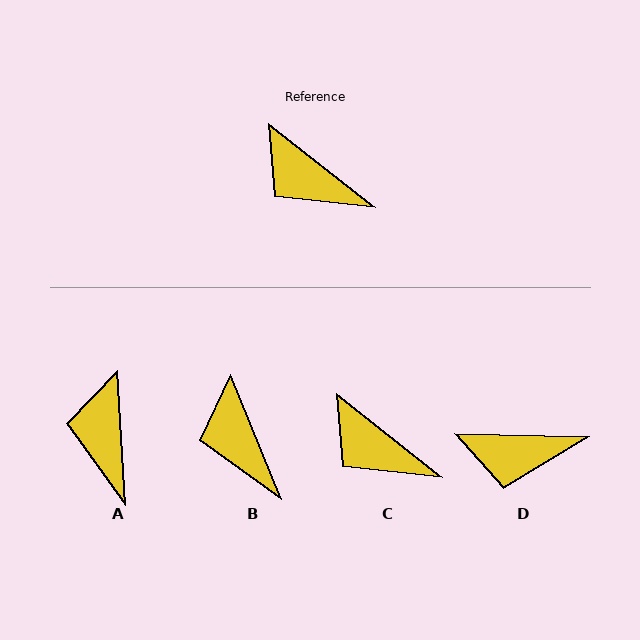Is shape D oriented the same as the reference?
No, it is off by about 37 degrees.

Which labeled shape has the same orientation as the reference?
C.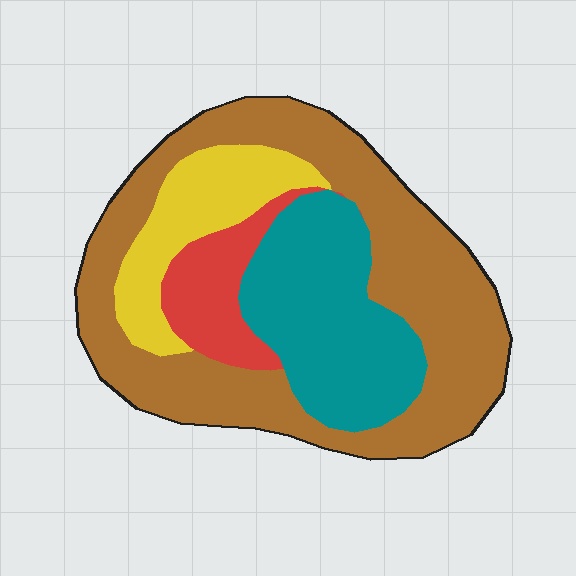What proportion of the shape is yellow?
Yellow takes up about one eighth (1/8) of the shape.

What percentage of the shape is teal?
Teal takes up about one quarter (1/4) of the shape.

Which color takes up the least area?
Red, at roughly 10%.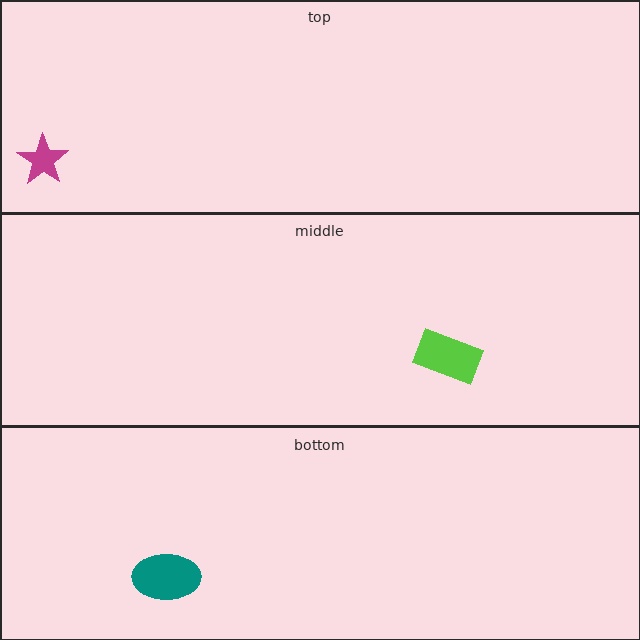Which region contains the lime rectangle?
The middle region.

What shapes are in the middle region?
The lime rectangle.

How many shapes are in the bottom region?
1.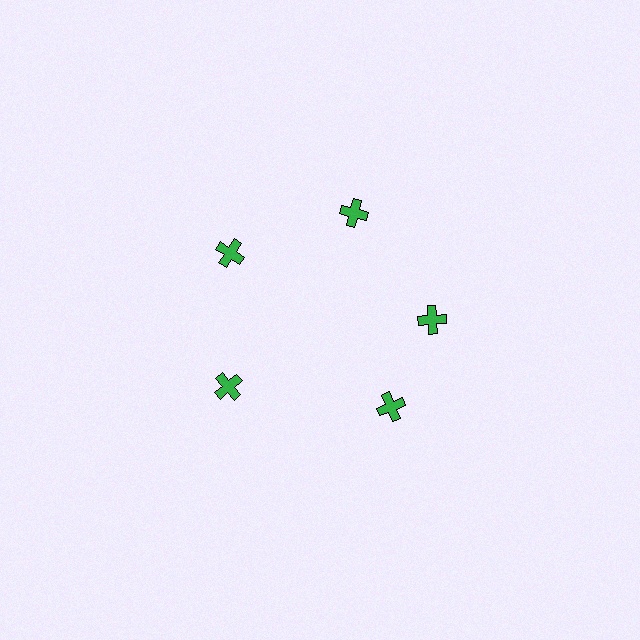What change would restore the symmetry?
The symmetry would be restored by rotating it back into even spacing with its neighbors so that all 5 crosses sit at equal angles and equal distance from the center.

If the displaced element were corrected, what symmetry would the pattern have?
It would have 5-fold rotational symmetry — the pattern would map onto itself every 72 degrees.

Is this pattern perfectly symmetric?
No. The 5 green crosses are arranged in a ring, but one element near the 5 o'clock position is rotated out of alignment along the ring, breaking the 5-fold rotational symmetry.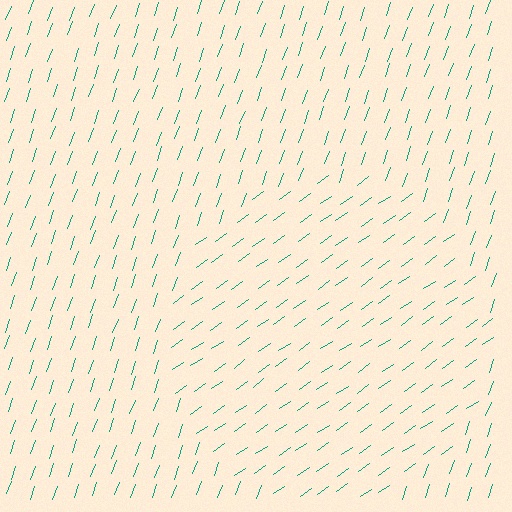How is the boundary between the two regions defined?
The boundary is defined purely by a change in line orientation (approximately 36 degrees difference). All lines are the same color and thickness.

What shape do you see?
I see a circle.